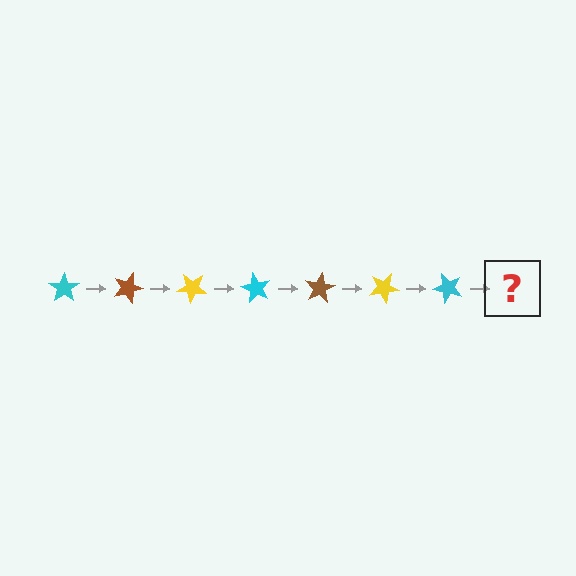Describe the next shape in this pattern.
It should be a brown star, rotated 140 degrees from the start.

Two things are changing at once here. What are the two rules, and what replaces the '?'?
The two rules are that it rotates 20 degrees each step and the color cycles through cyan, brown, and yellow. The '?' should be a brown star, rotated 140 degrees from the start.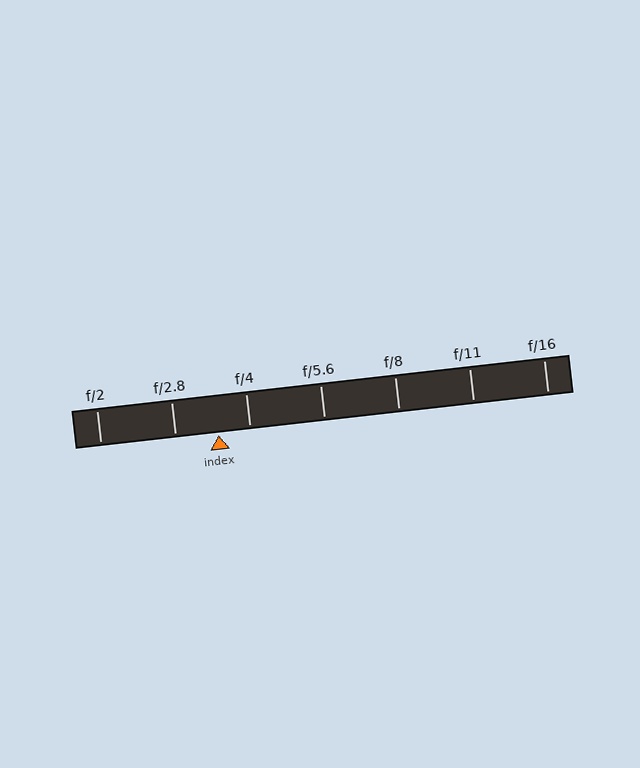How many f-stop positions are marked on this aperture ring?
There are 7 f-stop positions marked.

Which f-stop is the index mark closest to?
The index mark is closest to f/4.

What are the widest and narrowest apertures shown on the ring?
The widest aperture shown is f/2 and the narrowest is f/16.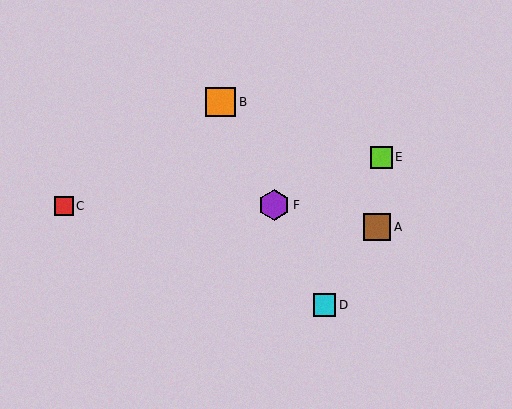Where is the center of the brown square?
The center of the brown square is at (377, 227).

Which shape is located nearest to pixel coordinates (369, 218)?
The brown square (labeled A) at (377, 227) is nearest to that location.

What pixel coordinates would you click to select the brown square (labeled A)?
Click at (377, 227) to select the brown square A.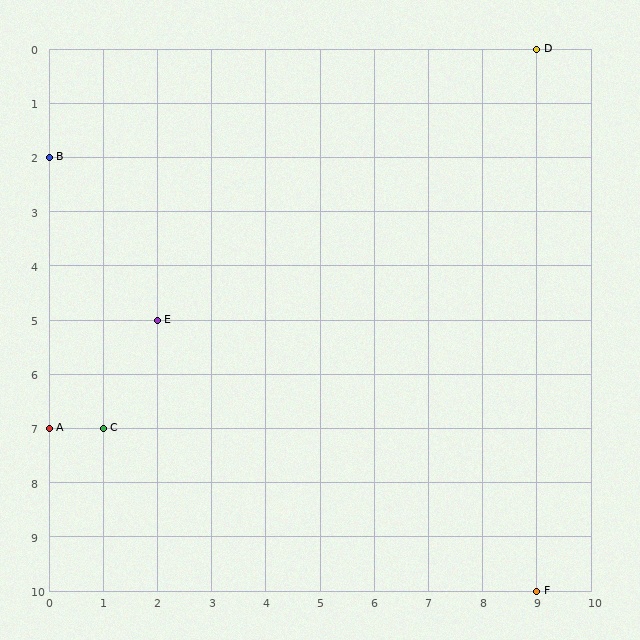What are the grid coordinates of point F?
Point F is at grid coordinates (9, 10).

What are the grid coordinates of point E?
Point E is at grid coordinates (2, 5).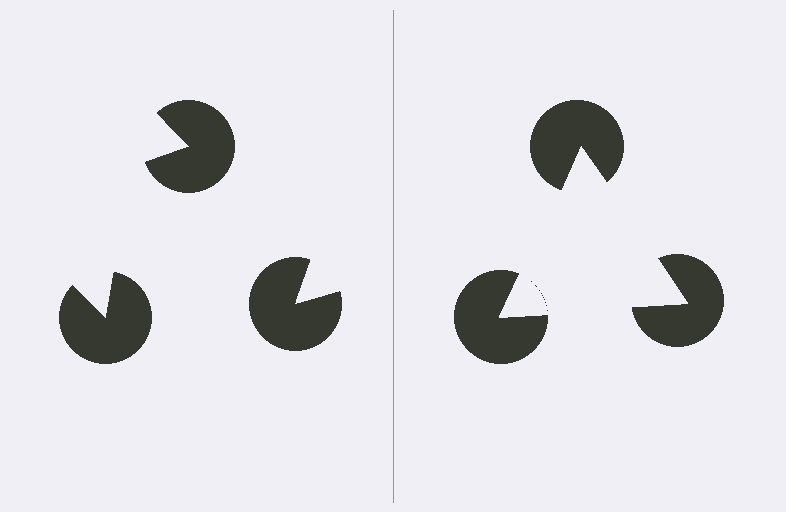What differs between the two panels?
The pac-man discs are positioned identically on both sides; only the wedge orientations differ. On the right they align to a triangle; on the left they are misaligned.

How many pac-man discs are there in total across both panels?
6 — 3 on each side.